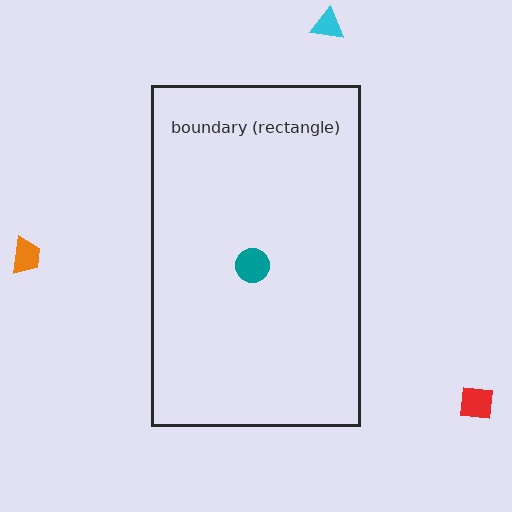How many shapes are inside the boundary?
1 inside, 3 outside.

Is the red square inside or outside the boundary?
Outside.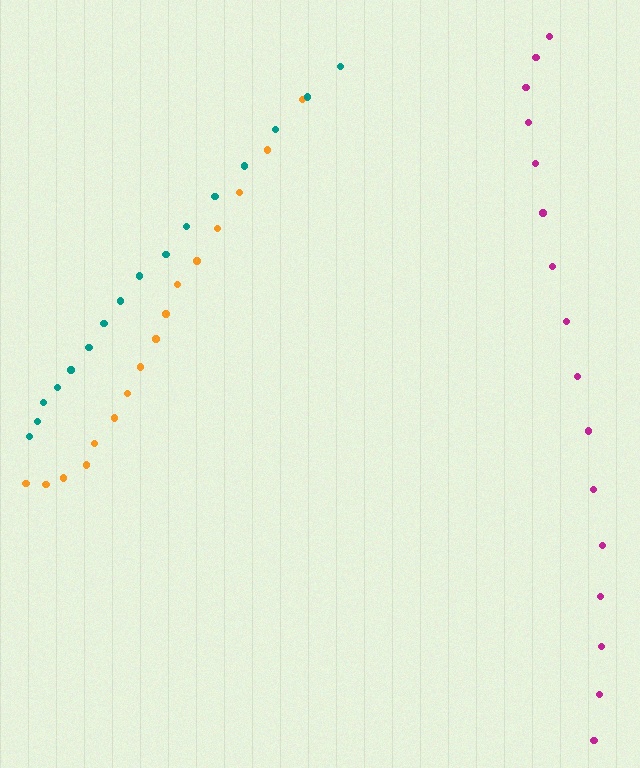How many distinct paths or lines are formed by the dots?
There are 3 distinct paths.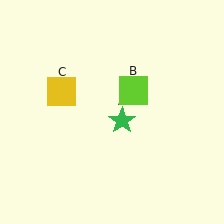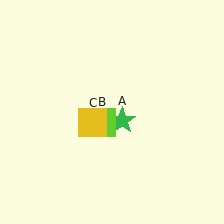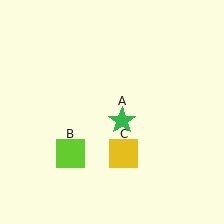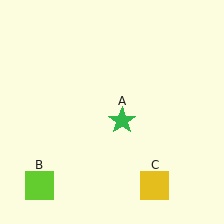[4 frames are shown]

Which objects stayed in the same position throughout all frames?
Green star (object A) remained stationary.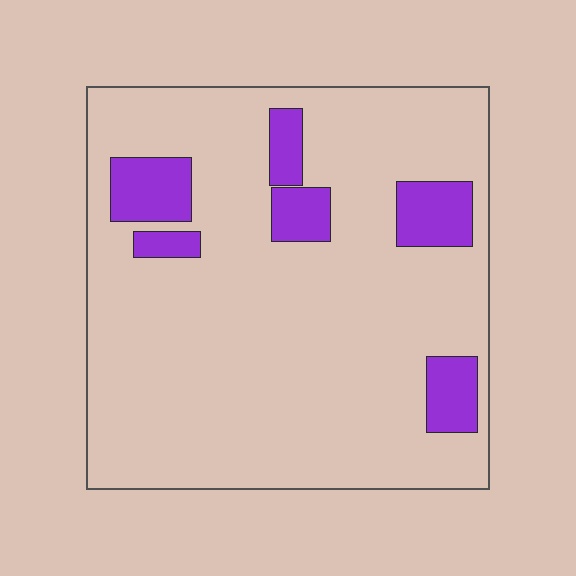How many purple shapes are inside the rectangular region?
6.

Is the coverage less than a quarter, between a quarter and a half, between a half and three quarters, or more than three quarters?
Less than a quarter.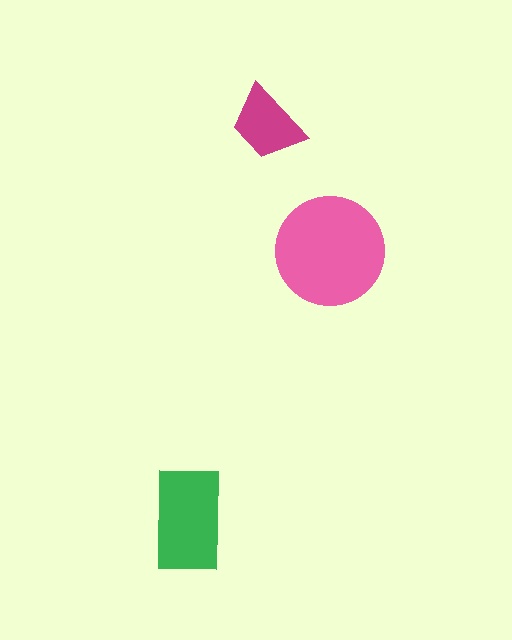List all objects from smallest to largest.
The magenta trapezoid, the green rectangle, the pink circle.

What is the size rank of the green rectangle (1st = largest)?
2nd.